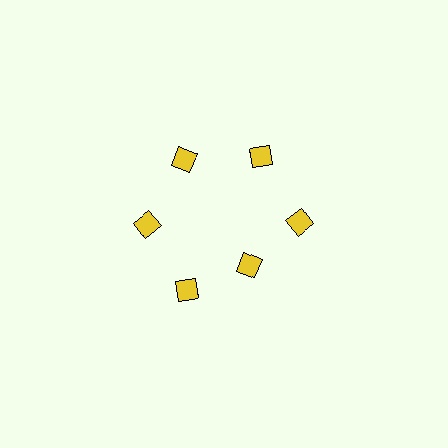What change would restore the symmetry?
The symmetry would be restored by moving it outward, back onto the ring so that all 6 diamonds sit at equal angles and equal distance from the center.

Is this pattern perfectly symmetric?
No. The 6 yellow diamonds are arranged in a ring, but one element near the 5 o'clock position is pulled inward toward the center, breaking the 6-fold rotational symmetry.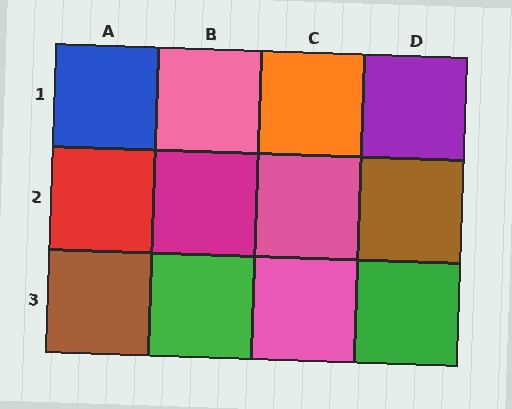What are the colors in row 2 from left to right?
Red, magenta, pink, brown.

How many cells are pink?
3 cells are pink.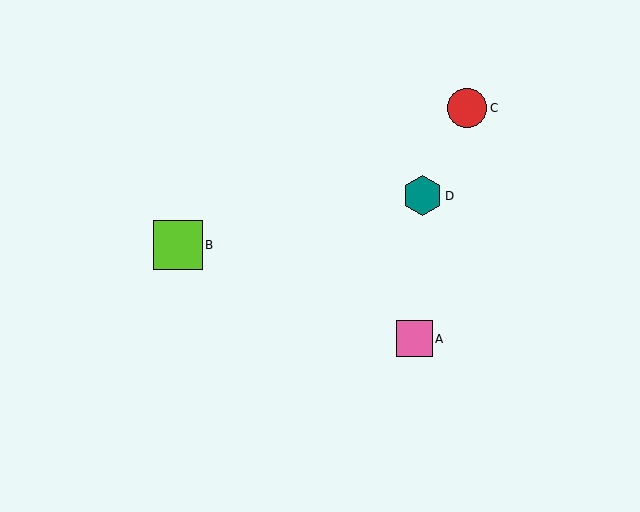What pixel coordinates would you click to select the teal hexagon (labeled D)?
Click at (423, 196) to select the teal hexagon D.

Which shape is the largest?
The lime square (labeled B) is the largest.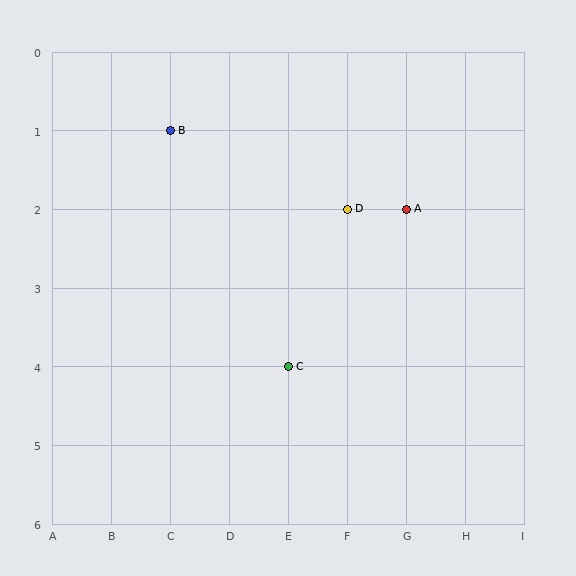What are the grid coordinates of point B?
Point B is at grid coordinates (C, 1).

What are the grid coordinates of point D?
Point D is at grid coordinates (F, 2).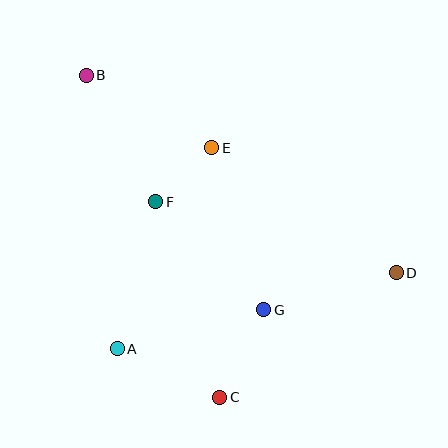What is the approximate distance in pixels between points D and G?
The distance between D and G is approximately 137 pixels.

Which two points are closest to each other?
Points E and F are closest to each other.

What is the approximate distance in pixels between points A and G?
The distance between A and G is approximately 152 pixels.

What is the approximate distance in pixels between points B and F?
The distance between B and F is approximately 144 pixels.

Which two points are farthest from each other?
Points B and D are farthest from each other.